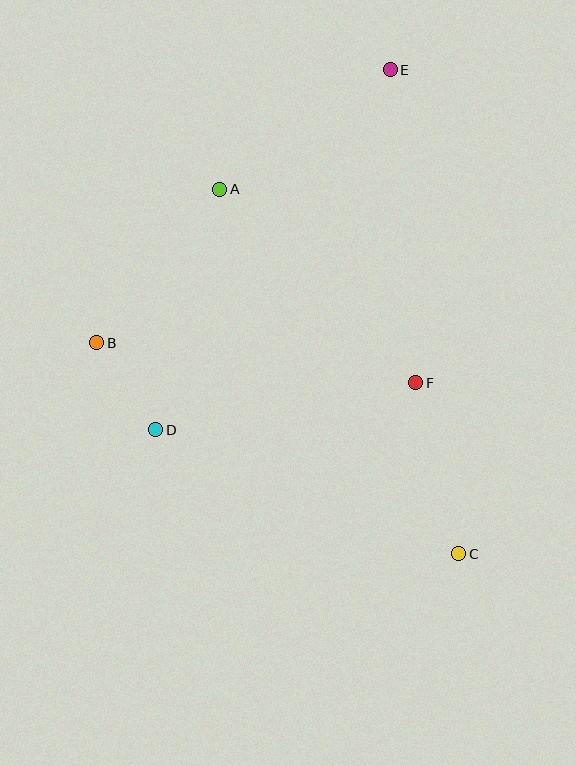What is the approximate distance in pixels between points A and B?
The distance between A and B is approximately 196 pixels.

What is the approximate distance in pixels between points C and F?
The distance between C and F is approximately 177 pixels.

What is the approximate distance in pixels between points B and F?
The distance between B and F is approximately 322 pixels.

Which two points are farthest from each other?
Points C and E are farthest from each other.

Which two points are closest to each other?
Points B and D are closest to each other.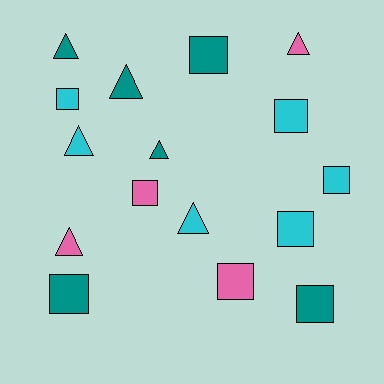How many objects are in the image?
There are 16 objects.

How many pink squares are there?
There are 2 pink squares.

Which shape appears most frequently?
Square, with 9 objects.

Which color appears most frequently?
Teal, with 6 objects.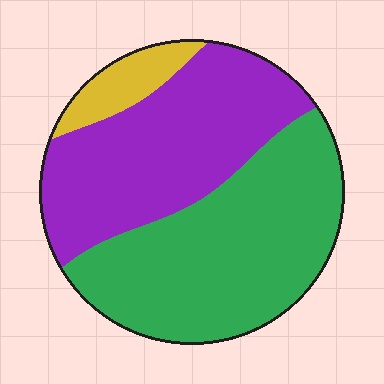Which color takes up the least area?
Yellow, at roughly 10%.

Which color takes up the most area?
Green, at roughly 50%.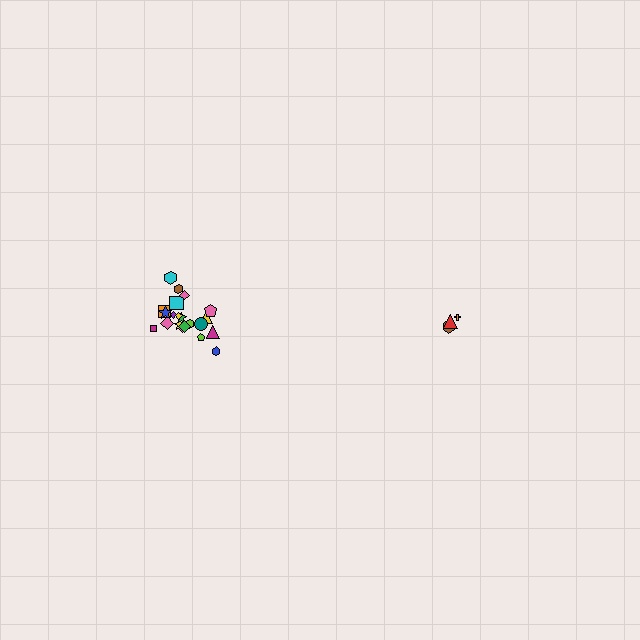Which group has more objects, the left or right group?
The left group.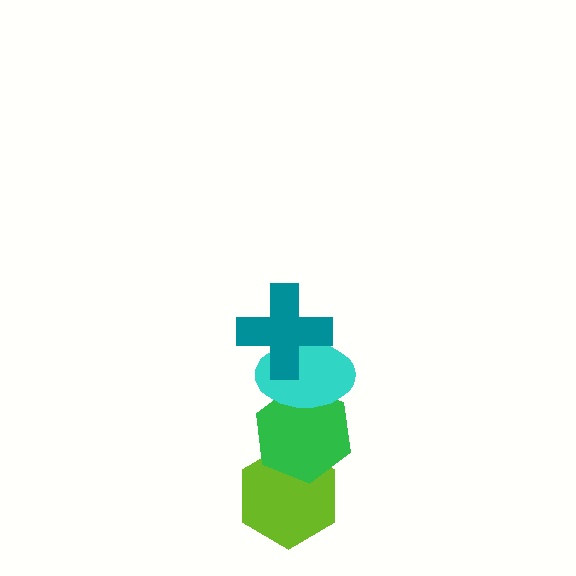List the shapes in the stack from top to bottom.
From top to bottom: the teal cross, the cyan ellipse, the green hexagon, the lime hexagon.